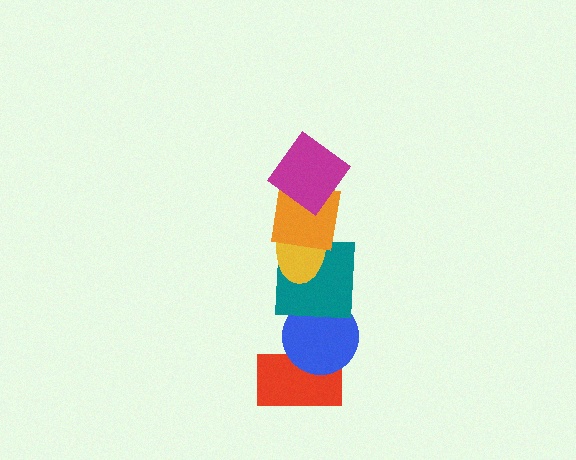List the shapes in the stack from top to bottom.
From top to bottom: the magenta diamond, the orange square, the yellow ellipse, the teal square, the blue circle, the red rectangle.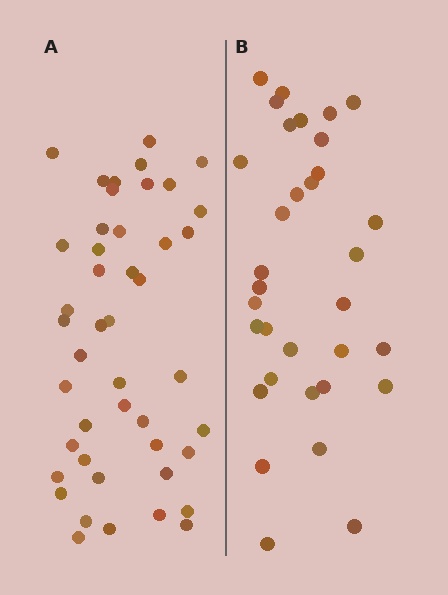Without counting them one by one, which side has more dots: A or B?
Region A (the left region) has more dots.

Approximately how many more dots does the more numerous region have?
Region A has roughly 12 or so more dots than region B.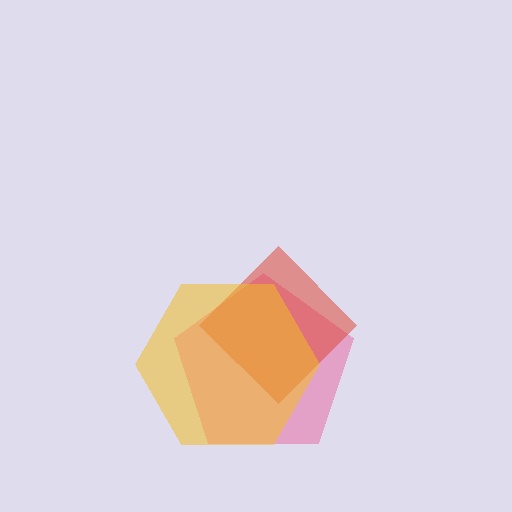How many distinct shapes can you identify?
There are 3 distinct shapes: a pink pentagon, a red diamond, a yellow hexagon.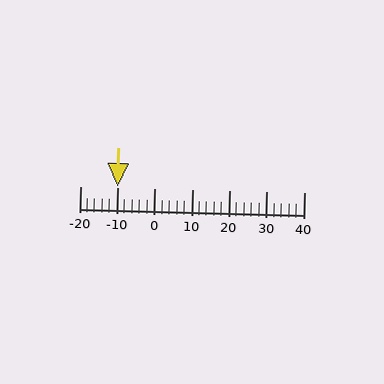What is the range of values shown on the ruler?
The ruler shows values from -20 to 40.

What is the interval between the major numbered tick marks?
The major tick marks are spaced 10 units apart.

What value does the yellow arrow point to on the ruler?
The yellow arrow points to approximately -10.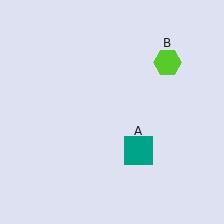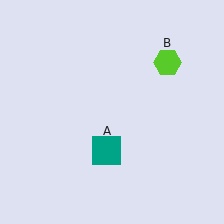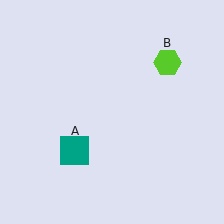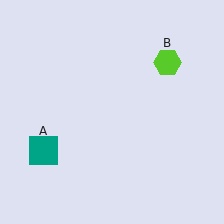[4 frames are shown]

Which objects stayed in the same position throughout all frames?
Lime hexagon (object B) remained stationary.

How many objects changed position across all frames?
1 object changed position: teal square (object A).